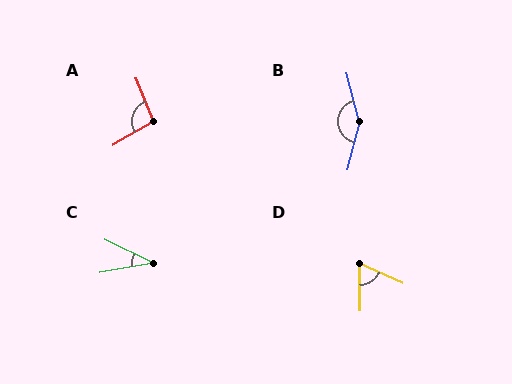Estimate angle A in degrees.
Approximately 98 degrees.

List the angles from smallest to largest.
C (36°), D (65°), A (98°), B (151°).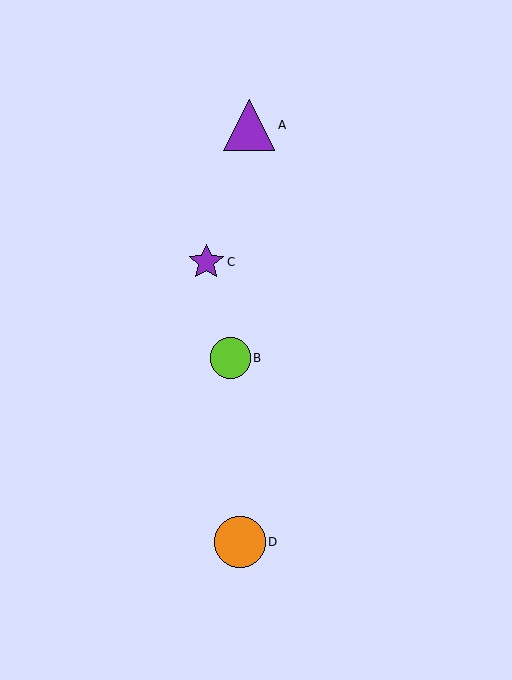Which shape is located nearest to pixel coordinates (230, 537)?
The orange circle (labeled D) at (240, 542) is nearest to that location.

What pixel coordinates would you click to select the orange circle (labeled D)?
Click at (240, 542) to select the orange circle D.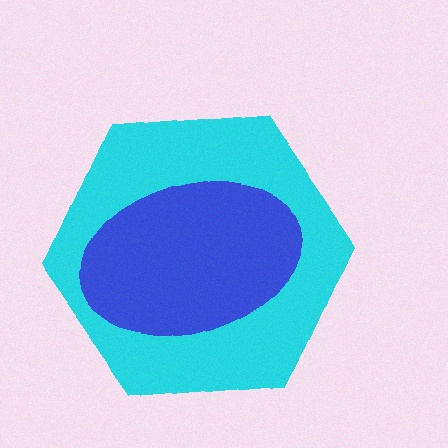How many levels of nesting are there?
2.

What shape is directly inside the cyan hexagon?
The blue ellipse.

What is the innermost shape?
The blue ellipse.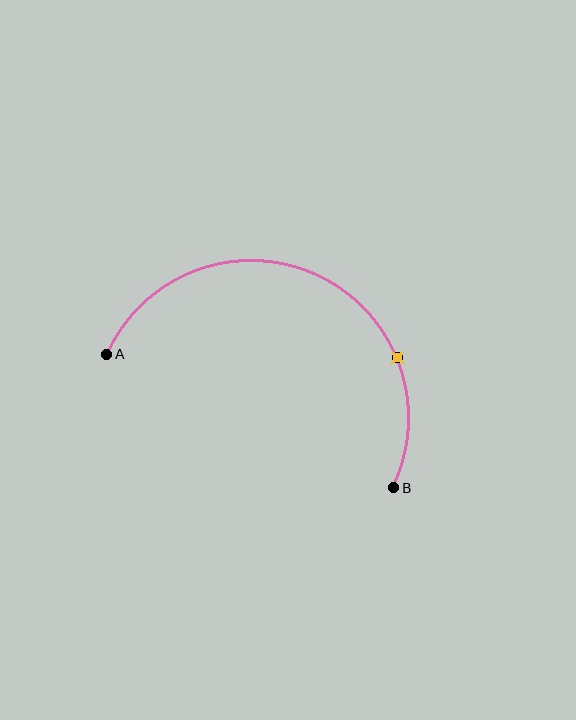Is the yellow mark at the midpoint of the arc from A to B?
No. The yellow mark lies on the arc but is closer to endpoint B. The arc midpoint would be at the point on the curve equidistant along the arc from both A and B.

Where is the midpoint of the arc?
The arc midpoint is the point on the curve farthest from the straight line joining A and B. It sits above that line.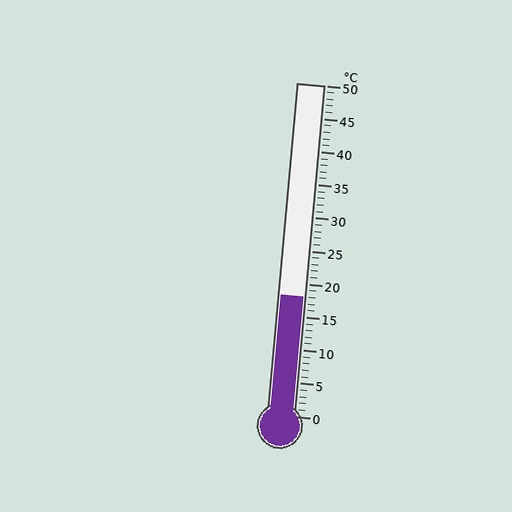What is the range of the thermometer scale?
The thermometer scale ranges from 0°C to 50°C.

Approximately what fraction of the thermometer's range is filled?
The thermometer is filled to approximately 35% of its range.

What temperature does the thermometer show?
The thermometer shows approximately 18°C.